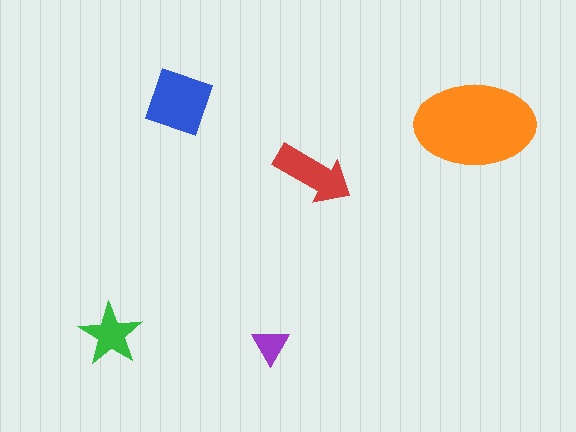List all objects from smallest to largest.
The purple triangle, the green star, the red arrow, the blue square, the orange ellipse.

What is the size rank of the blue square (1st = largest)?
2nd.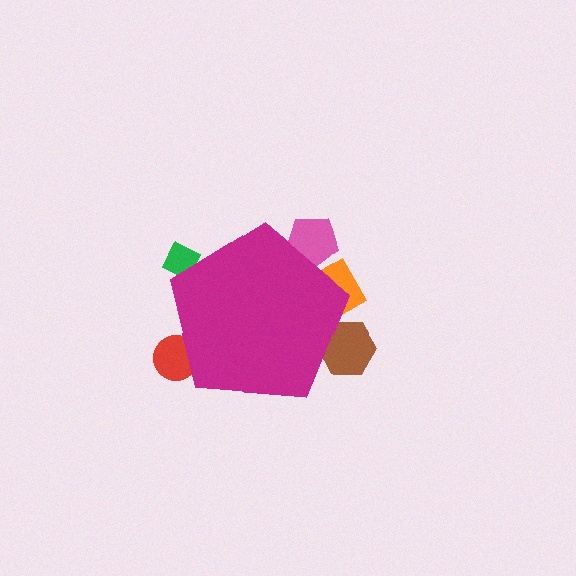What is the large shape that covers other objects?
A magenta pentagon.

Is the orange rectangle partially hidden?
Yes, the orange rectangle is partially hidden behind the magenta pentagon.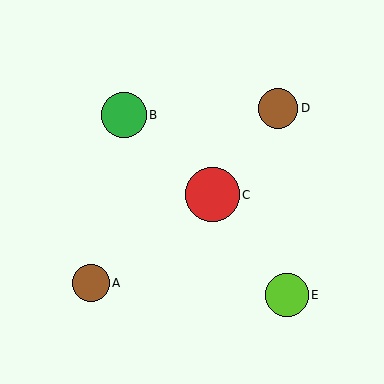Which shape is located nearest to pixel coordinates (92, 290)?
The brown circle (labeled A) at (91, 283) is nearest to that location.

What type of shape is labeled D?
Shape D is a brown circle.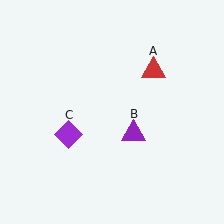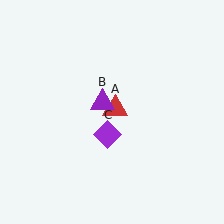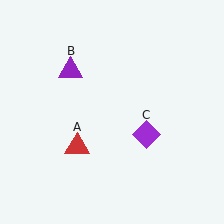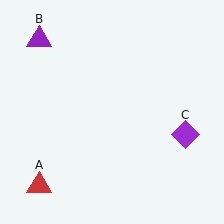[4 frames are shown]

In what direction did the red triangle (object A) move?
The red triangle (object A) moved down and to the left.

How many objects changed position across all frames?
3 objects changed position: red triangle (object A), purple triangle (object B), purple diamond (object C).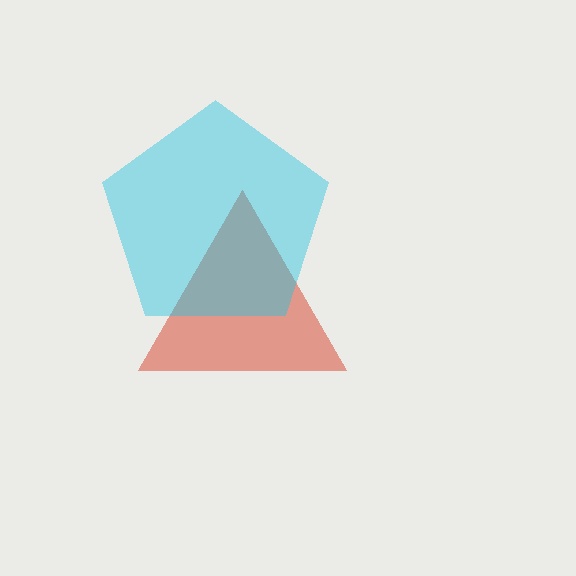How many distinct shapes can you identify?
There are 2 distinct shapes: a red triangle, a cyan pentagon.